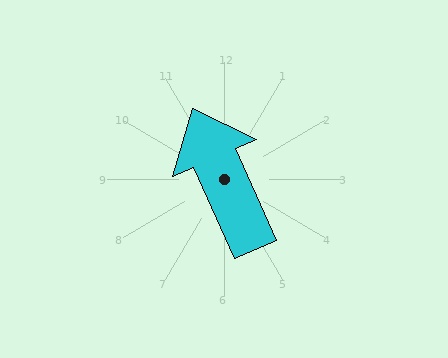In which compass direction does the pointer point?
Northwest.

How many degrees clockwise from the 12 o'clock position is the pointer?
Approximately 336 degrees.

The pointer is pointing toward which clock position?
Roughly 11 o'clock.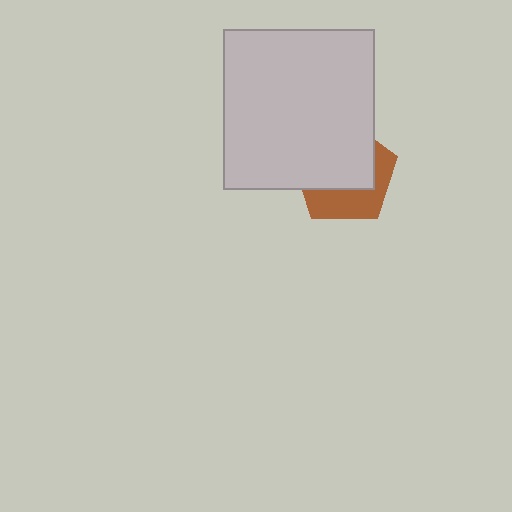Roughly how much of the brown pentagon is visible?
A small part of it is visible (roughly 40%).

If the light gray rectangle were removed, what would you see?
You would see the complete brown pentagon.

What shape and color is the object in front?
The object in front is a light gray rectangle.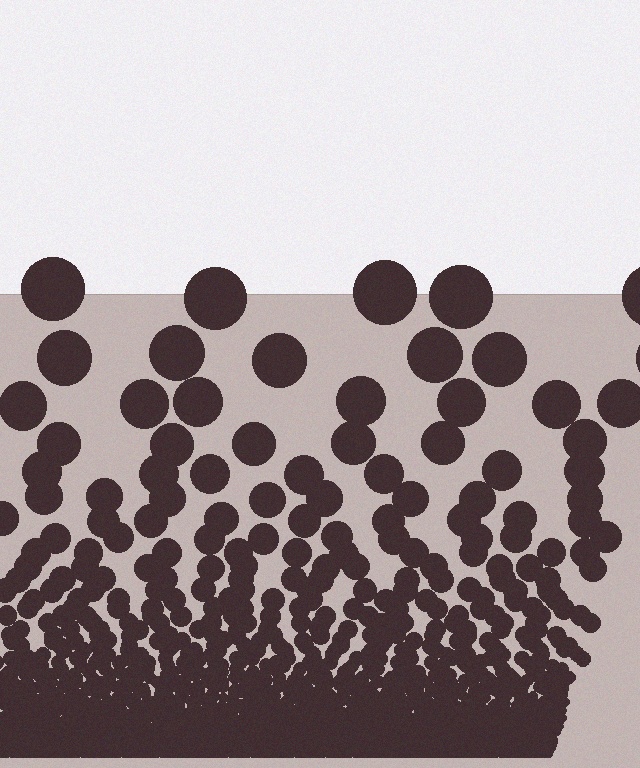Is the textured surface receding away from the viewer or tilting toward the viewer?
The surface appears to tilt toward the viewer. Texture elements get larger and sparser toward the top.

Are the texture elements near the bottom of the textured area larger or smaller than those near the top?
Smaller. The gradient is inverted — elements near the bottom are smaller and denser.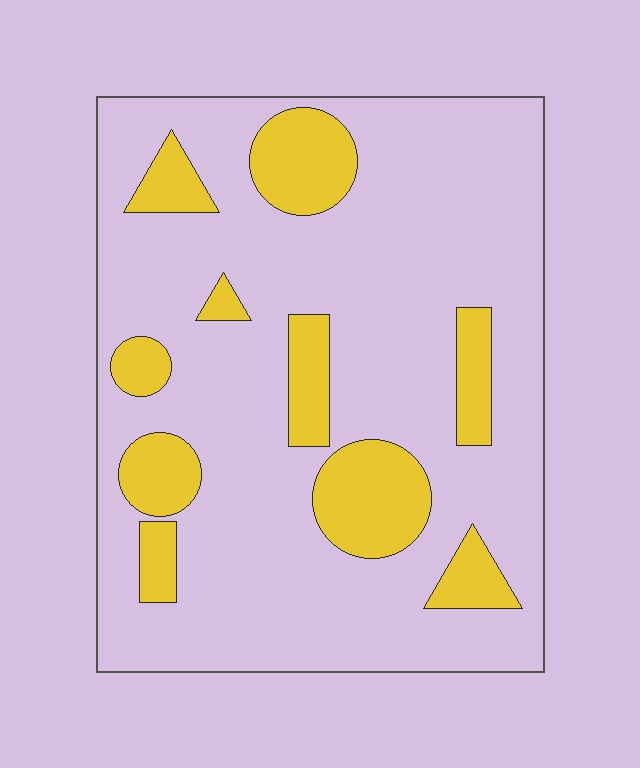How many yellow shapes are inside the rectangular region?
10.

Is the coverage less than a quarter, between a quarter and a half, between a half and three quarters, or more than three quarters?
Less than a quarter.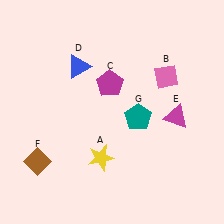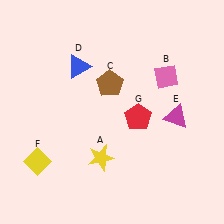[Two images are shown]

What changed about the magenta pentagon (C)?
In Image 1, C is magenta. In Image 2, it changed to brown.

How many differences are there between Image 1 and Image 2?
There are 3 differences between the two images.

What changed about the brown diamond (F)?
In Image 1, F is brown. In Image 2, it changed to yellow.